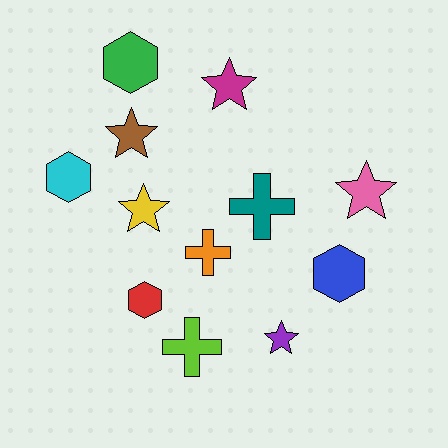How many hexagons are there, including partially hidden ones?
There are 4 hexagons.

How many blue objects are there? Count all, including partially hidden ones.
There is 1 blue object.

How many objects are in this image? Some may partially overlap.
There are 12 objects.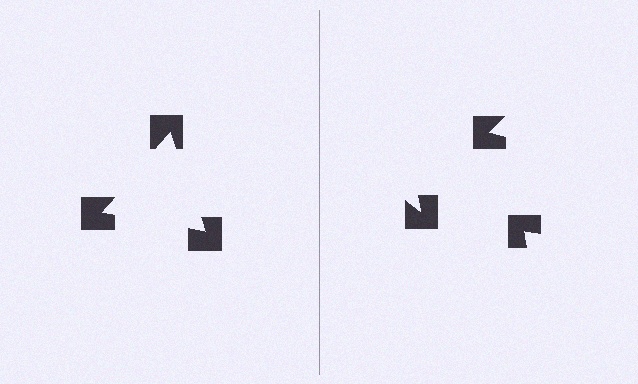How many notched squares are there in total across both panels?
6 — 3 on each side.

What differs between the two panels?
The notched squares are positioned identically on both sides; only the wedge orientations differ. On the left they align to a triangle; on the right they are misaligned.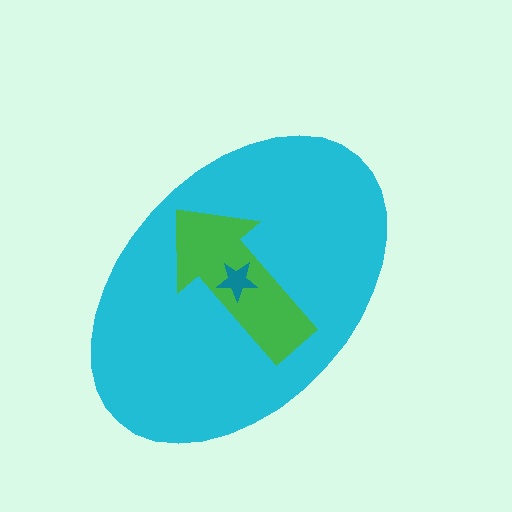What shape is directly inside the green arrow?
The teal star.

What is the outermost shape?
The cyan ellipse.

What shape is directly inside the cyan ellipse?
The green arrow.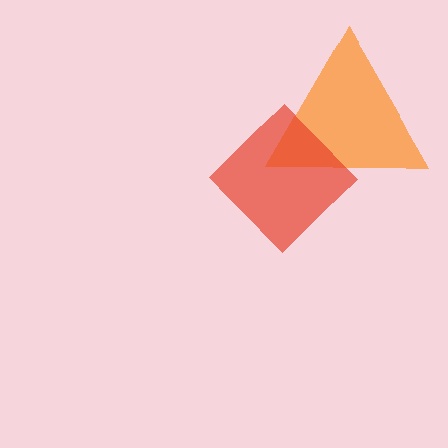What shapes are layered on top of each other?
The layered shapes are: an orange triangle, a red diamond.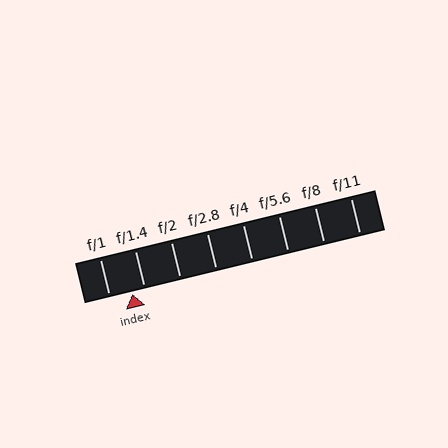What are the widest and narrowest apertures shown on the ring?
The widest aperture shown is f/1 and the narrowest is f/11.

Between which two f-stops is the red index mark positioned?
The index mark is between f/1 and f/1.4.